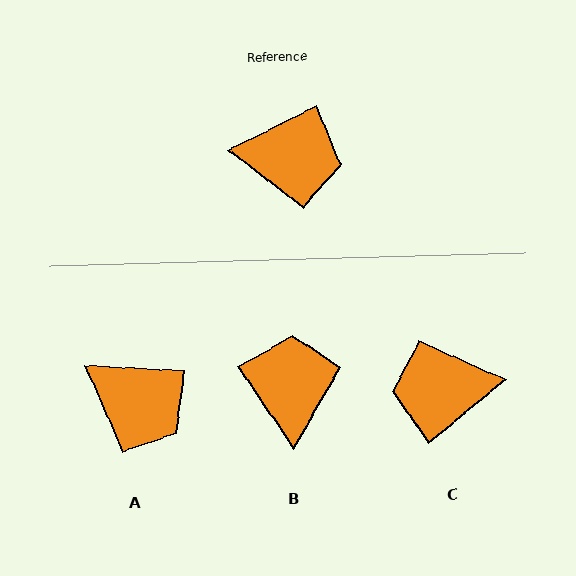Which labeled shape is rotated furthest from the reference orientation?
C, about 167 degrees away.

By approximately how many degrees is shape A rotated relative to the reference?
Approximately 29 degrees clockwise.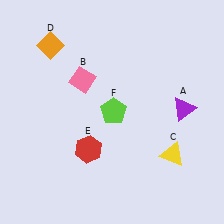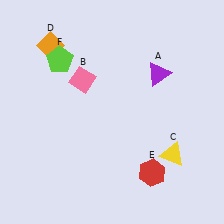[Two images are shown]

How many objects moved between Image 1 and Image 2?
3 objects moved between the two images.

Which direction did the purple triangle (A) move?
The purple triangle (A) moved up.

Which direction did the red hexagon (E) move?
The red hexagon (E) moved right.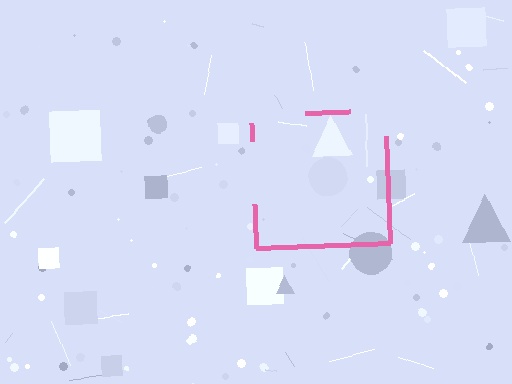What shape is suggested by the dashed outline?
The dashed outline suggests a square.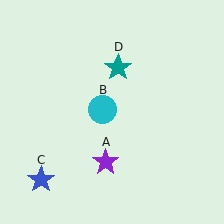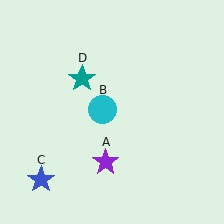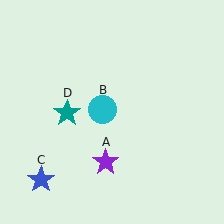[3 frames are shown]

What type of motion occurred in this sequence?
The teal star (object D) rotated counterclockwise around the center of the scene.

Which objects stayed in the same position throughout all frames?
Purple star (object A) and cyan circle (object B) and blue star (object C) remained stationary.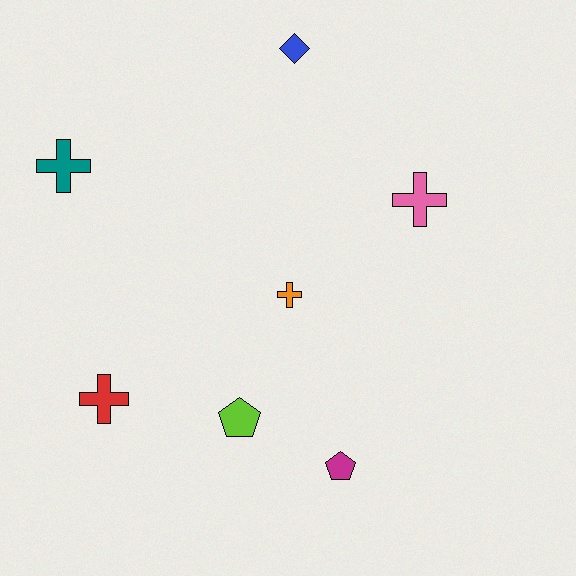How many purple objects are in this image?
There are no purple objects.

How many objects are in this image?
There are 7 objects.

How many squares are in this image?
There are no squares.